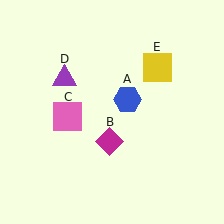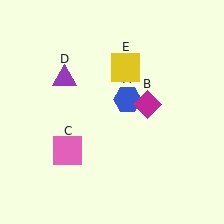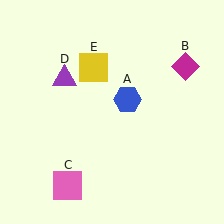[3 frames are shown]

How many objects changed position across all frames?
3 objects changed position: magenta diamond (object B), pink square (object C), yellow square (object E).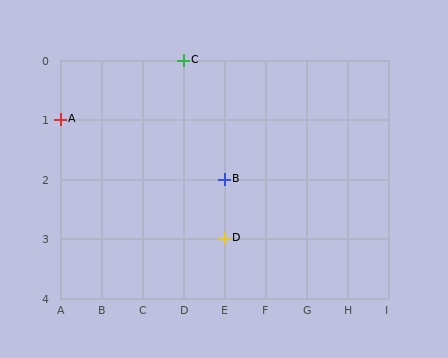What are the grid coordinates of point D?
Point D is at grid coordinates (E, 3).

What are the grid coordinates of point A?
Point A is at grid coordinates (A, 1).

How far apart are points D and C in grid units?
Points D and C are 1 column and 3 rows apart (about 3.2 grid units diagonally).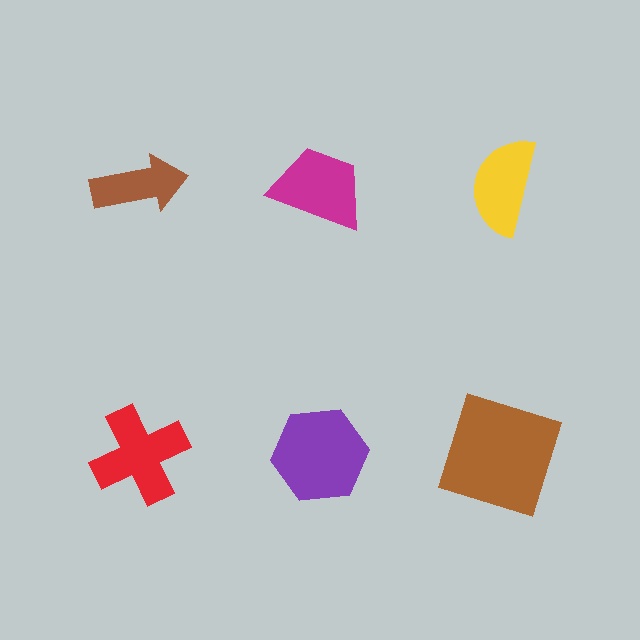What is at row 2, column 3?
A brown square.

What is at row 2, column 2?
A purple hexagon.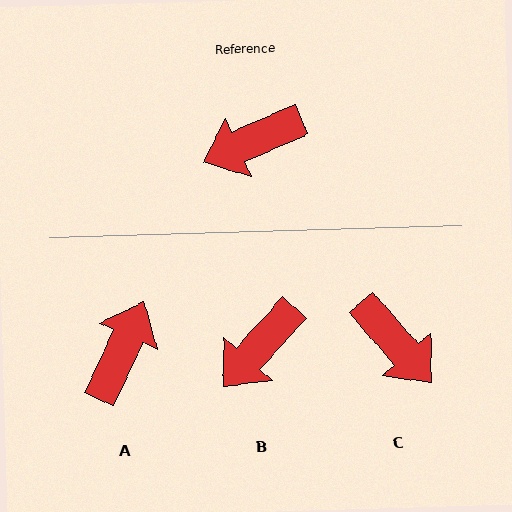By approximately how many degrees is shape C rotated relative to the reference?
Approximately 107 degrees counter-clockwise.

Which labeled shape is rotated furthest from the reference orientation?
A, about 139 degrees away.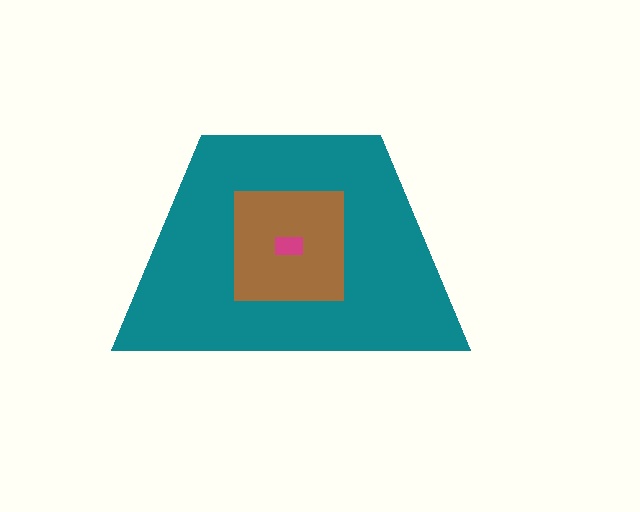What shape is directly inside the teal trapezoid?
The brown square.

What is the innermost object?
The magenta rectangle.